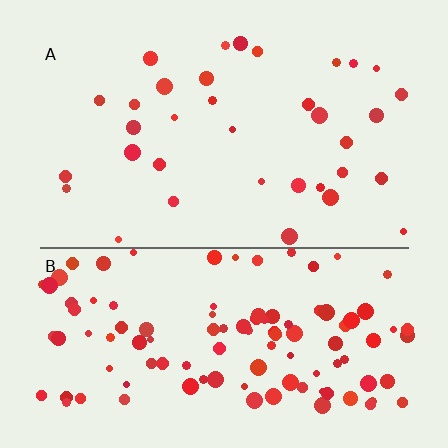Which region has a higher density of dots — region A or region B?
B (the bottom).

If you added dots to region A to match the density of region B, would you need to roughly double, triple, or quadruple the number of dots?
Approximately triple.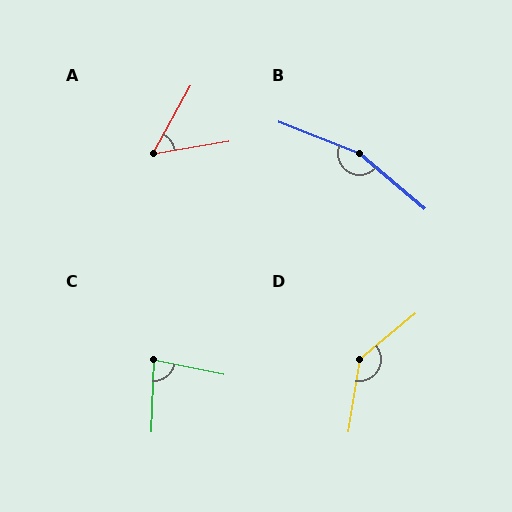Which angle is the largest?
B, at approximately 161 degrees.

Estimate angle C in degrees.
Approximately 80 degrees.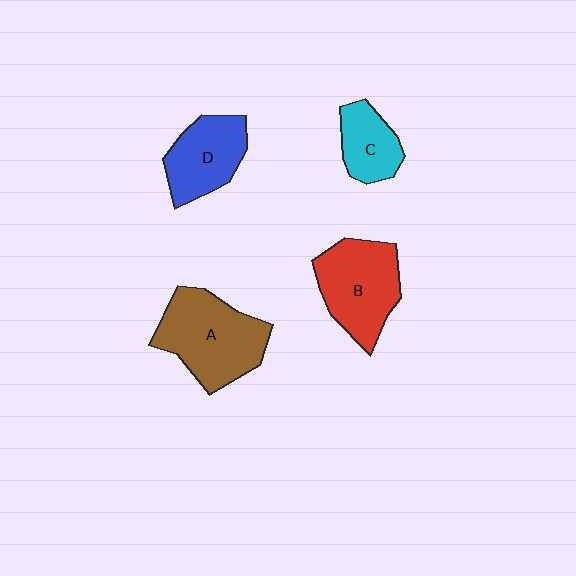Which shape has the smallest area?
Shape C (cyan).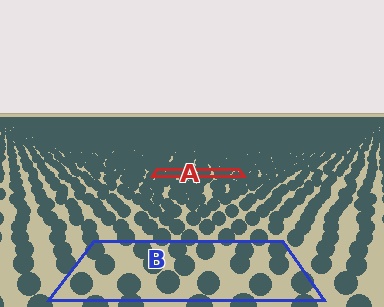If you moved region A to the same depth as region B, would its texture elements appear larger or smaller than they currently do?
They would appear larger. At a closer depth, the same texture elements are projected at a bigger on-screen size.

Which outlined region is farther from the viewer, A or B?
Region A is farther from the viewer — the texture elements inside it appear smaller and more densely packed.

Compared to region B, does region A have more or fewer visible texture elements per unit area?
Region A has more texture elements per unit area — they are packed more densely because it is farther away.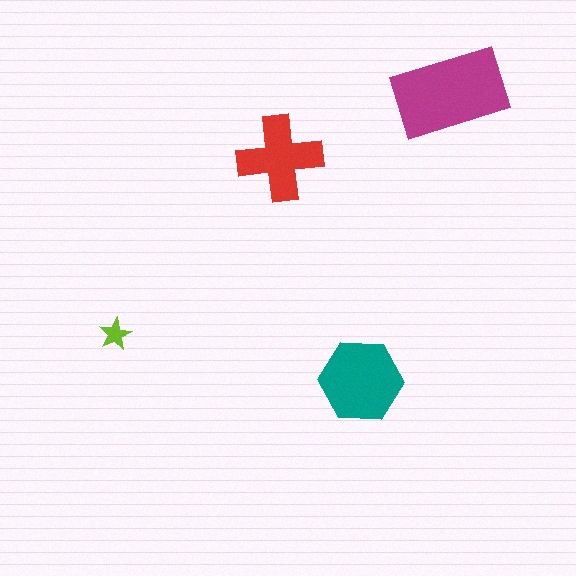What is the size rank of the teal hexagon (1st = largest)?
2nd.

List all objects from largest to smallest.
The magenta rectangle, the teal hexagon, the red cross, the lime star.